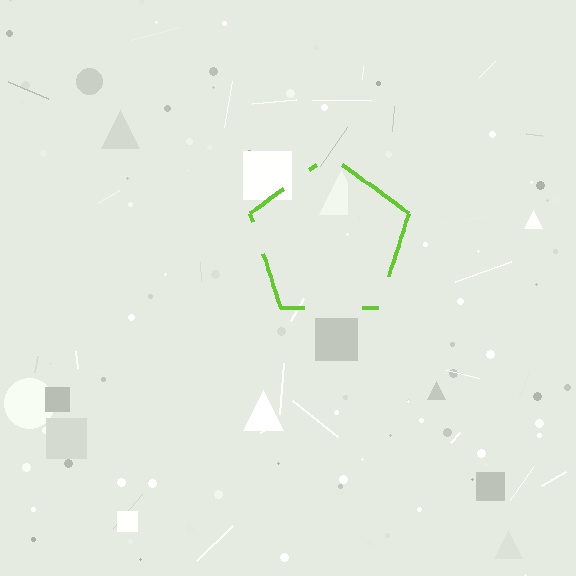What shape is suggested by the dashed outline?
The dashed outline suggests a pentagon.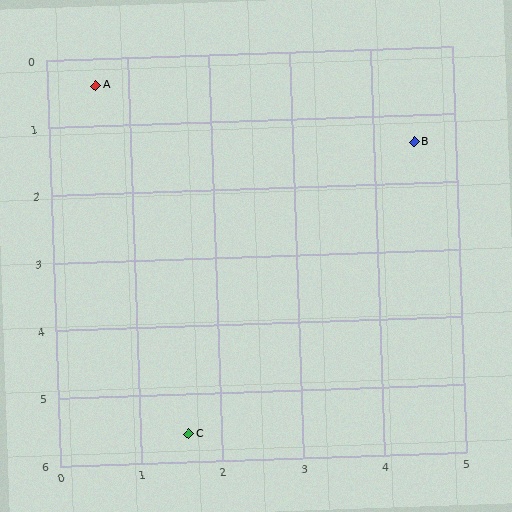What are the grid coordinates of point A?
Point A is at approximately (0.6, 0.4).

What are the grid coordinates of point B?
Point B is at approximately (4.5, 1.4).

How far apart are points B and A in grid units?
Points B and A are about 4.0 grid units apart.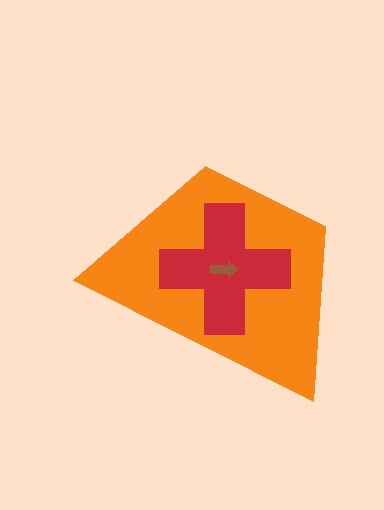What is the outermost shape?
The orange trapezoid.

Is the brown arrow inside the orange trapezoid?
Yes.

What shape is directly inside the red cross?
The brown arrow.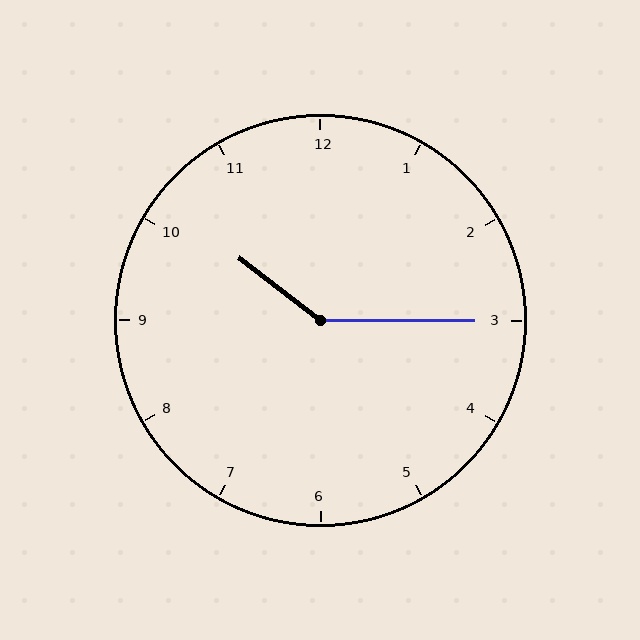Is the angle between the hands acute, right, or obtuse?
It is obtuse.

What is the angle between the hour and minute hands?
Approximately 142 degrees.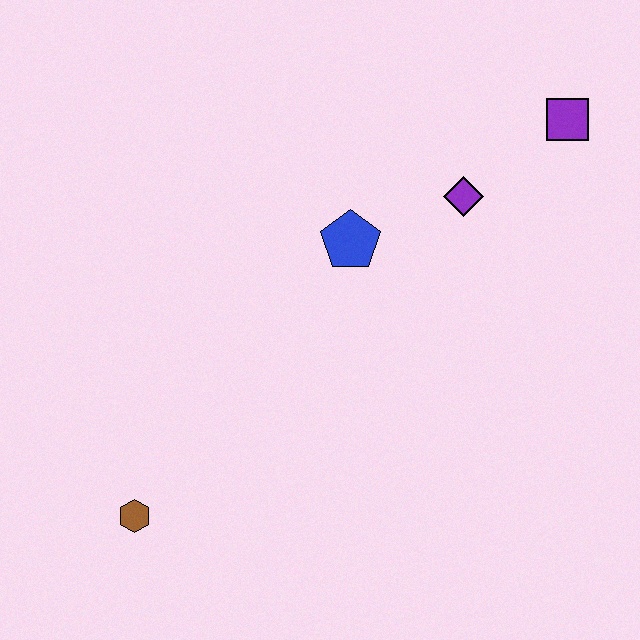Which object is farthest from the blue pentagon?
The brown hexagon is farthest from the blue pentagon.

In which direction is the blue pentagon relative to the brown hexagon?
The blue pentagon is above the brown hexagon.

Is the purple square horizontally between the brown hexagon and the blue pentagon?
No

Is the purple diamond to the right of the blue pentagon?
Yes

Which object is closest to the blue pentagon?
The purple diamond is closest to the blue pentagon.